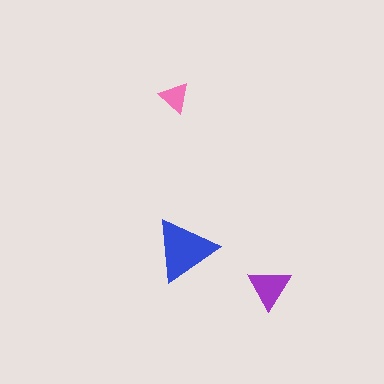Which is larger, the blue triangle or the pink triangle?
The blue one.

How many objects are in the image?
There are 3 objects in the image.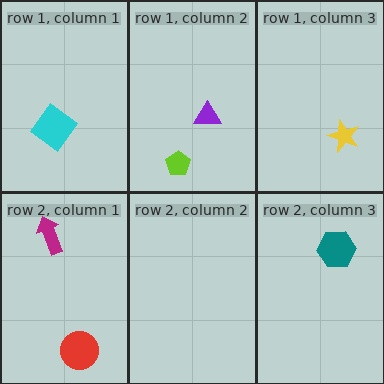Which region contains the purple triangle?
The row 1, column 2 region.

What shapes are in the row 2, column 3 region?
The teal hexagon.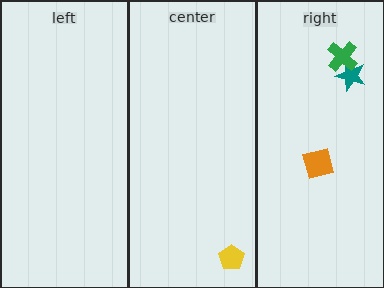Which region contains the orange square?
The right region.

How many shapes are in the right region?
3.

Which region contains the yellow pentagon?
The center region.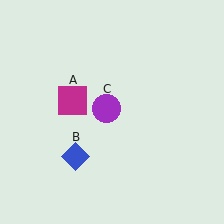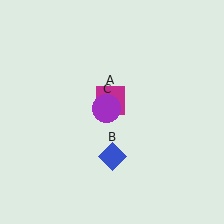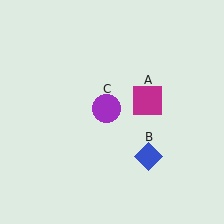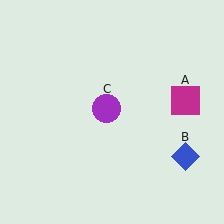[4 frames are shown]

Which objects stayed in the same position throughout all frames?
Purple circle (object C) remained stationary.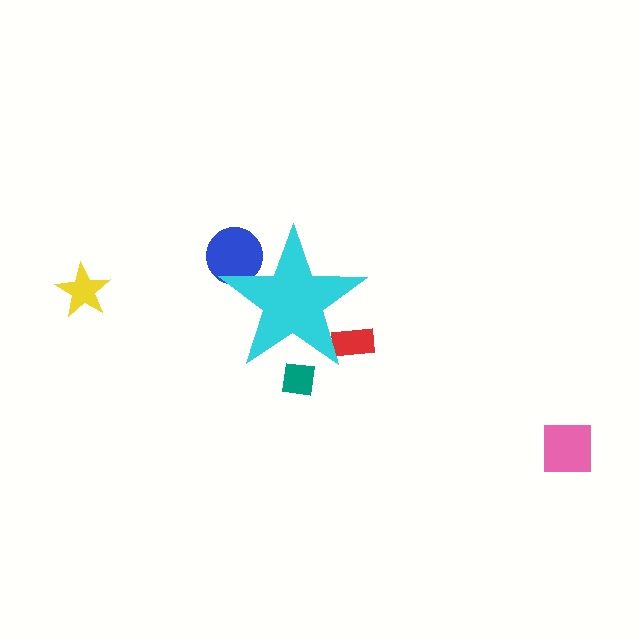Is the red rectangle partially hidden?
Yes, the red rectangle is partially hidden behind the cyan star.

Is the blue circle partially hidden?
Yes, the blue circle is partially hidden behind the cyan star.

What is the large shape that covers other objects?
A cyan star.